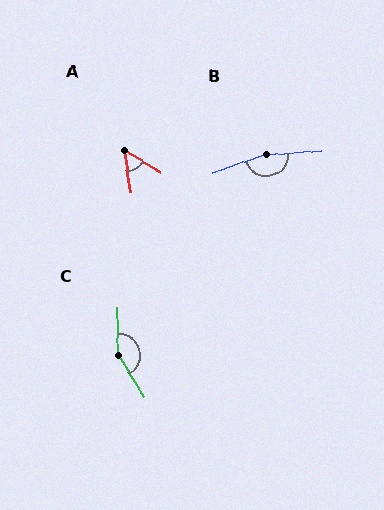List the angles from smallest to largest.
A (50°), C (149°), B (165°).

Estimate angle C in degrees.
Approximately 149 degrees.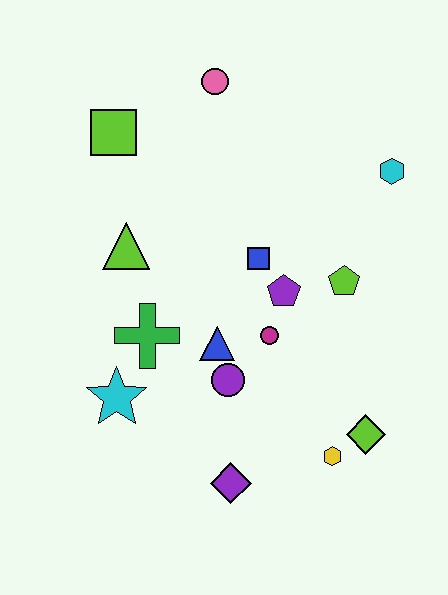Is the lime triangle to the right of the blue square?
No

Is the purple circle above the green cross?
No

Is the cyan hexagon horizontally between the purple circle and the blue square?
No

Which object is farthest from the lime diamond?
The lime square is farthest from the lime diamond.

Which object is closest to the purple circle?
The blue triangle is closest to the purple circle.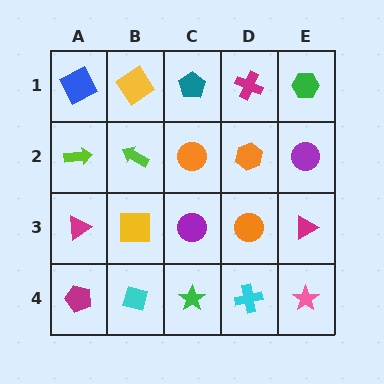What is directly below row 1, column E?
A purple circle.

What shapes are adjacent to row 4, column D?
An orange circle (row 3, column D), a green star (row 4, column C), a pink star (row 4, column E).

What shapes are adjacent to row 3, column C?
An orange circle (row 2, column C), a green star (row 4, column C), a yellow square (row 3, column B), an orange circle (row 3, column D).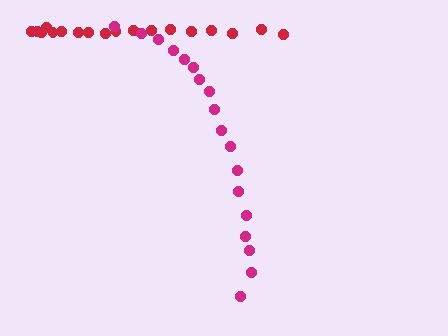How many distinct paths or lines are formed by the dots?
There are 2 distinct paths.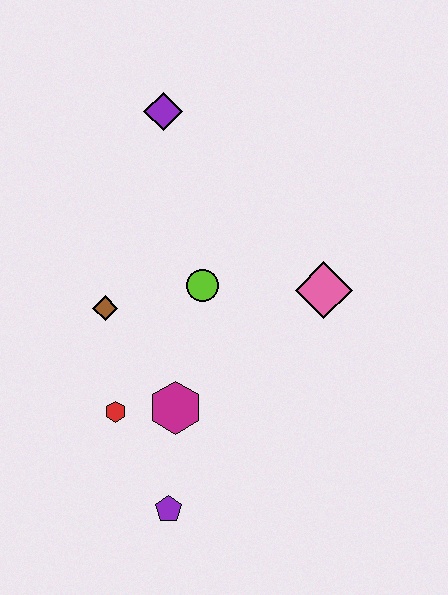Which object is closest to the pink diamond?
The lime circle is closest to the pink diamond.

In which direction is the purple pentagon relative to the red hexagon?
The purple pentagon is below the red hexagon.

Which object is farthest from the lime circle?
The purple pentagon is farthest from the lime circle.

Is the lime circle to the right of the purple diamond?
Yes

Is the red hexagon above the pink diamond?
No